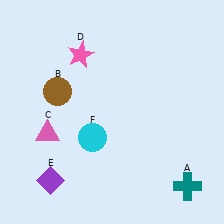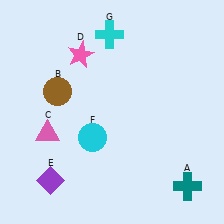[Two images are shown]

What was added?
A cyan cross (G) was added in Image 2.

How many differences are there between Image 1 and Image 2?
There is 1 difference between the two images.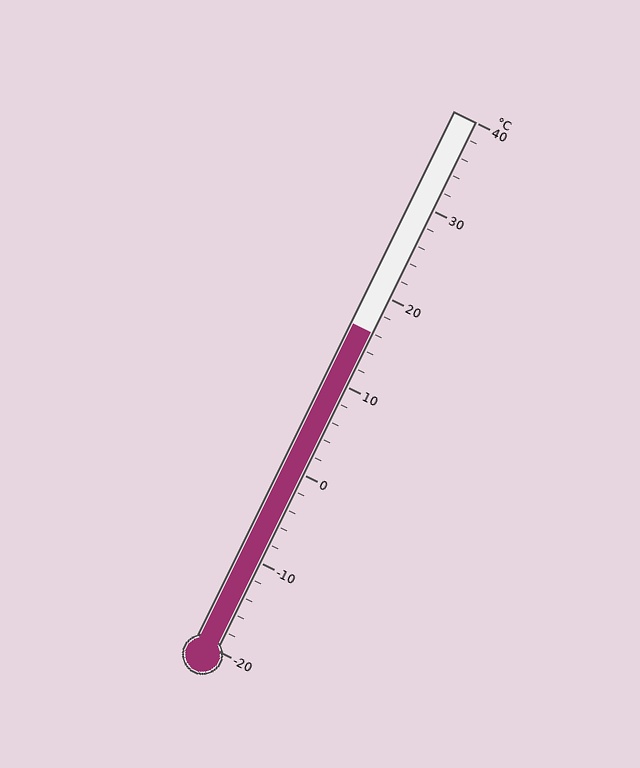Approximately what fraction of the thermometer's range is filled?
The thermometer is filled to approximately 60% of its range.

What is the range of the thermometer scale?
The thermometer scale ranges from -20°C to 40°C.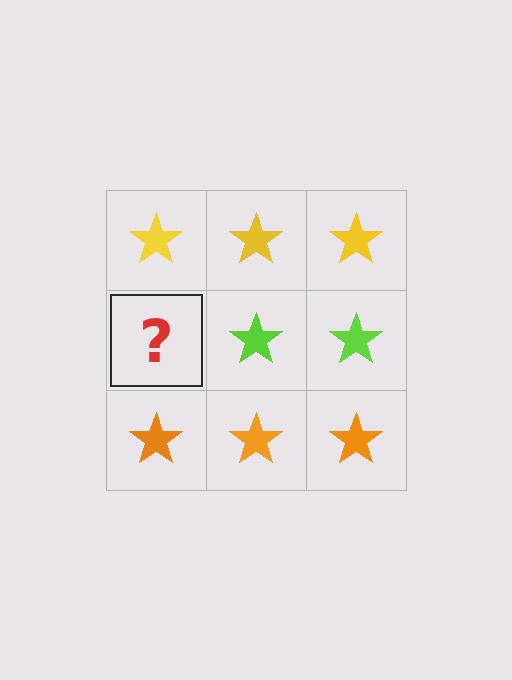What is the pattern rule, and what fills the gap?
The rule is that each row has a consistent color. The gap should be filled with a lime star.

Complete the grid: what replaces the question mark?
The question mark should be replaced with a lime star.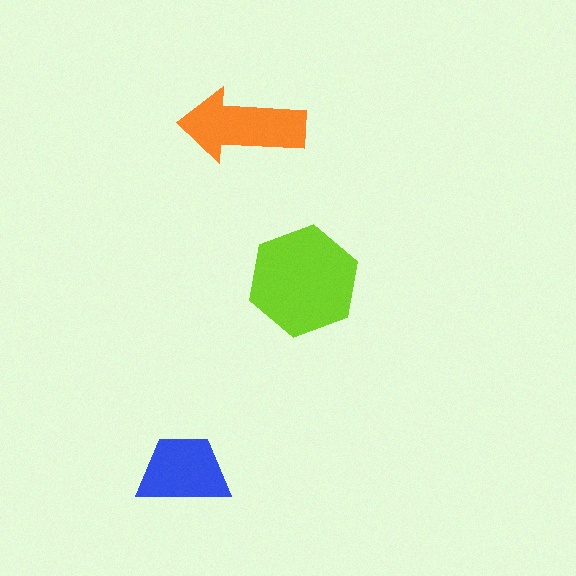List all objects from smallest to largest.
The blue trapezoid, the orange arrow, the lime hexagon.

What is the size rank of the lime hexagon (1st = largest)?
1st.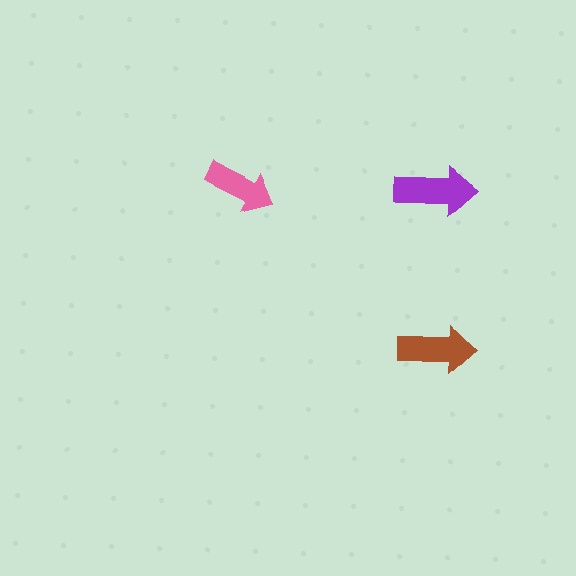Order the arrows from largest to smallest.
the purple one, the brown one, the pink one.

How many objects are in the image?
There are 3 objects in the image.